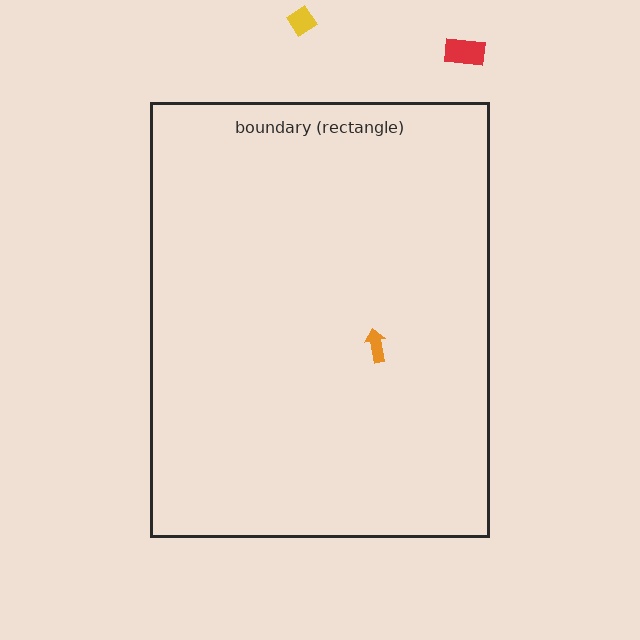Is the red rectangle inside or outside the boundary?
Outside.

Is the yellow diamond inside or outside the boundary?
Outside.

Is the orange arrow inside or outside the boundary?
Inside.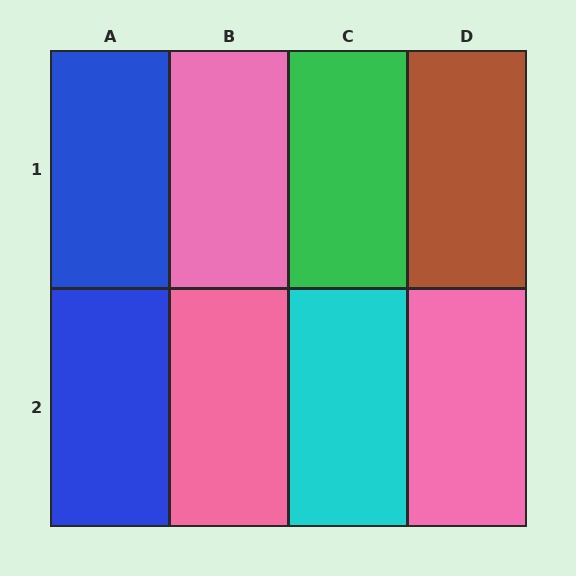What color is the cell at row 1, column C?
Green.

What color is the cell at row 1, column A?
Blue.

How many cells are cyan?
1 cell is cyan.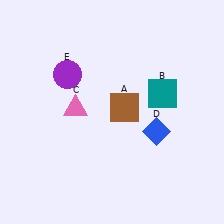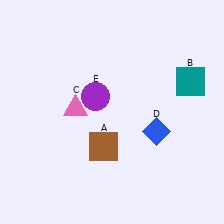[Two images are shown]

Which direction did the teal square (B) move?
The teal square (B) moved right.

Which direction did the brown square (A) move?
The brown square (A) moved down.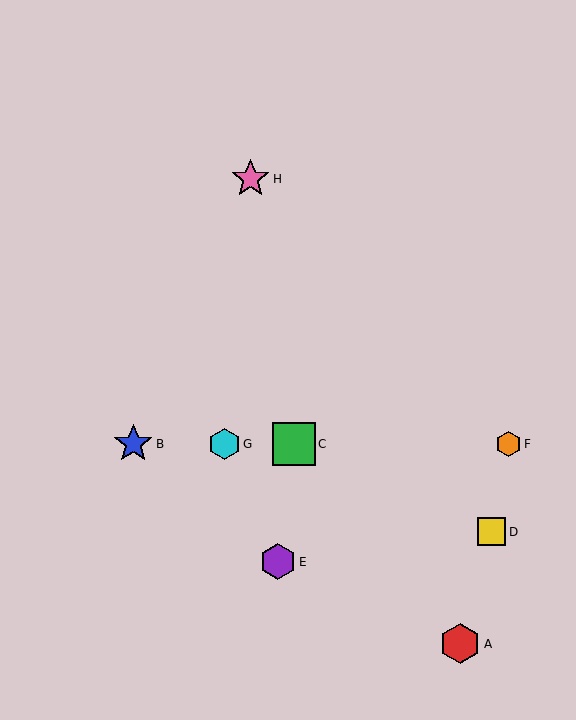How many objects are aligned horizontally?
4 objects (B, C, F, G) are aligned horizontally.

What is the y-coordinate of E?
Object E is at y≈562.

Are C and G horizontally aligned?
Yes, both are at y≈444.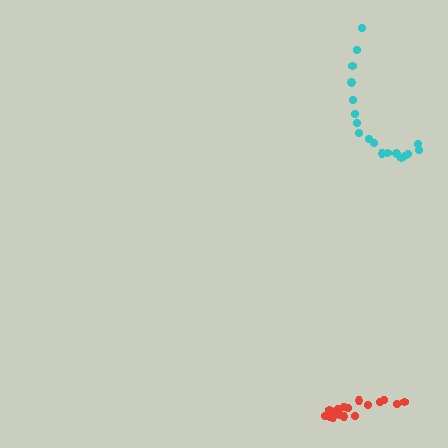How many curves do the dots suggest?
There are 2 distinct paths.